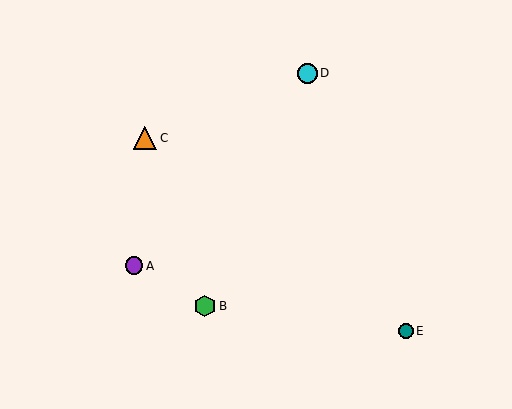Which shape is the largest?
The orange triangle (labeled C) is the largest.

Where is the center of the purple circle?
The center of the purple circle is at (134, 266).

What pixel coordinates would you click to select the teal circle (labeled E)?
Click at (406, 331) to select the teal circle E.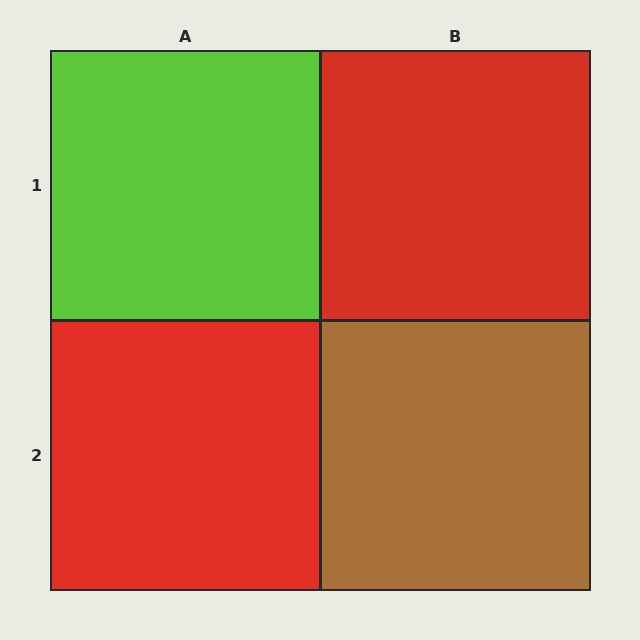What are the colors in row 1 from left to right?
Lime, red.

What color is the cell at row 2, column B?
Brown.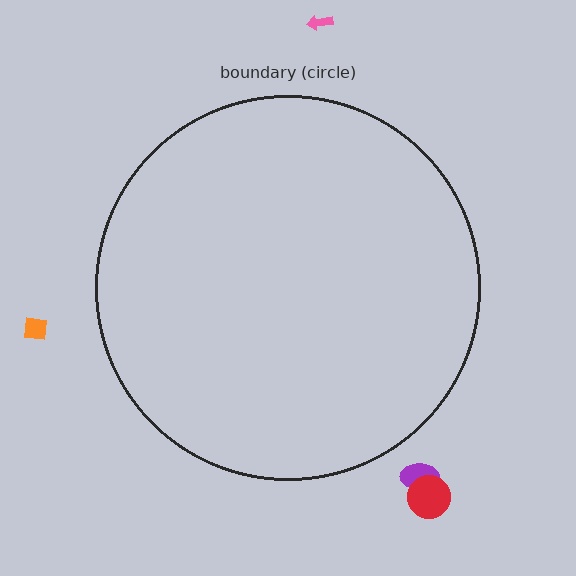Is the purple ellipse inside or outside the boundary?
Outside.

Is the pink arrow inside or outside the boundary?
Outside.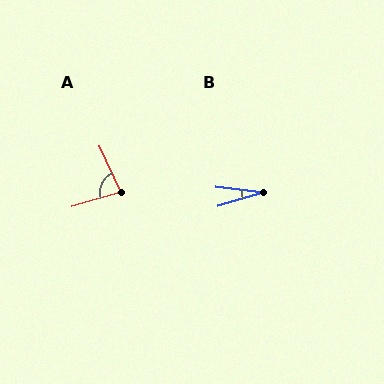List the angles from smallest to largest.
B (23°), A (81°).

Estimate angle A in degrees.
Approximately 81 degrees.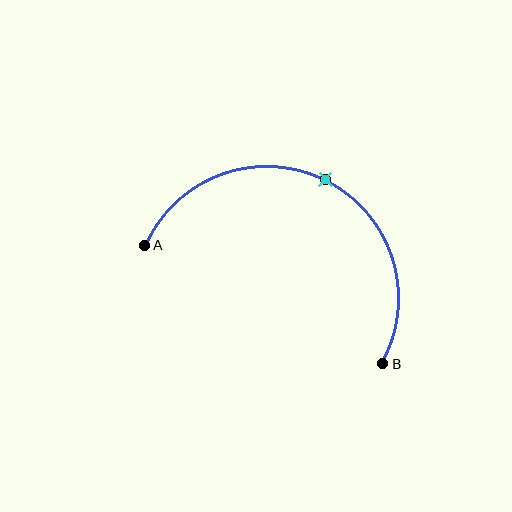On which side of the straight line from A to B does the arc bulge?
The arc bulges above the straight line connecting A and B.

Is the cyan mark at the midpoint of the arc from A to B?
Yes. The cyan mark lies on the arc at equal arc-length from both A and B — it is the arc midpoint.